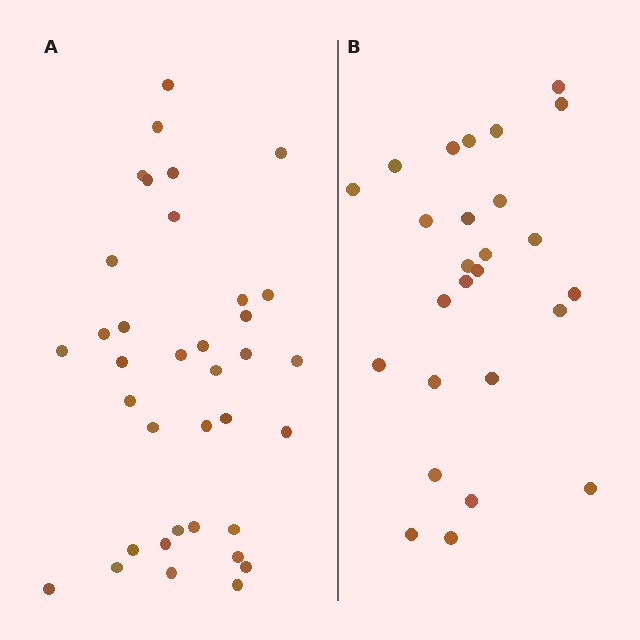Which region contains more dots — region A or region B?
Region A (the left region) has more dots.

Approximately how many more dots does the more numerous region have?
Region A has roughly 10 or so more dots than region B.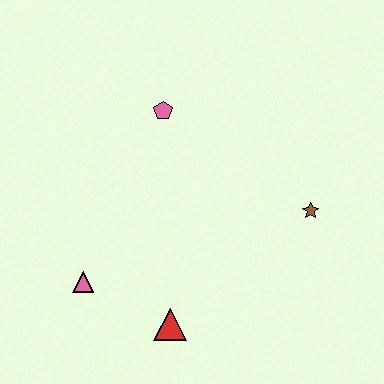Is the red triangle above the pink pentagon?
No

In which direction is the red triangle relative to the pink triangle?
The red triangle is to the right of the pink triangle.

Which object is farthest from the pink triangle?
The brown star is farthest from the pink triangle.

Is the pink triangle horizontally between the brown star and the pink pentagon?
No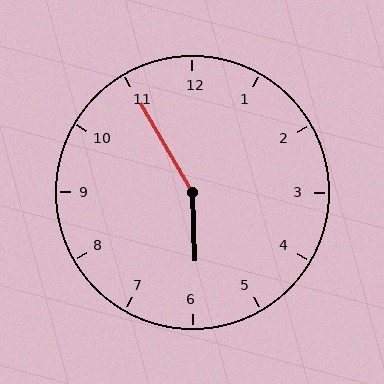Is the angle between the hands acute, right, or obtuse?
It is obtuse.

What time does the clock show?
5:55.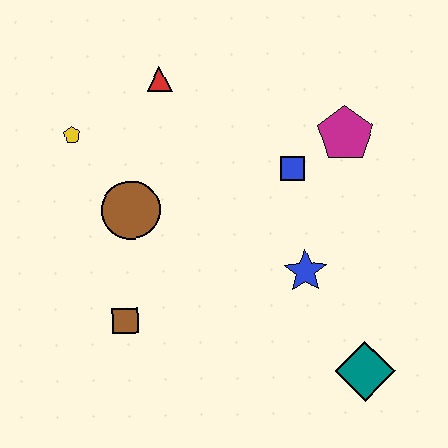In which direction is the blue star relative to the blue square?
The blue star is below the blue square.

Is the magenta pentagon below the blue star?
No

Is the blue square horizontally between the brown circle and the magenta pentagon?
Yes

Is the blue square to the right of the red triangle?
Yes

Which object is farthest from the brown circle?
The teal diamond is farthest from the brown circle.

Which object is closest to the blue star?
The blue square is closest to the blue star.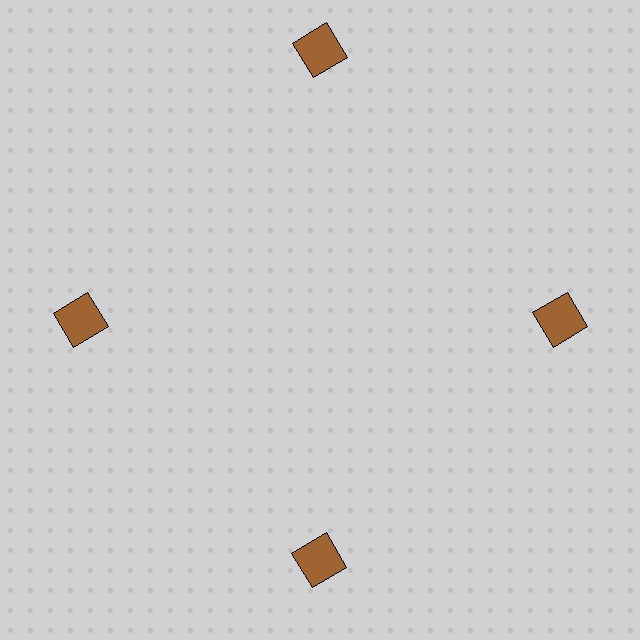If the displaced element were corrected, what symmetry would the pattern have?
It would have 4-fold rotational symmetry — the pattern would map onto itself every 90 degrees.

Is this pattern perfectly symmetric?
No. The 4 brown squares are arranged in a ring, but one element near the 12 o'clock position is pushed outward from the center, breaking the 4-fold rotational symmetry.